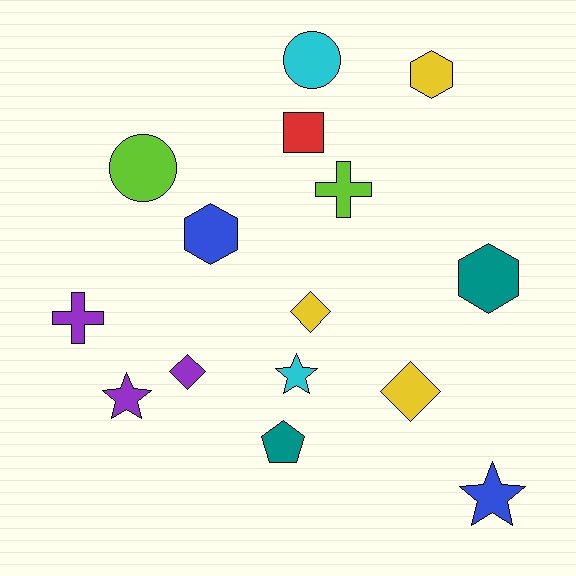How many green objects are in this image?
There are no green objects.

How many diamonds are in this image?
There are 3 diamonds.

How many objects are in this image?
There are 15 objects.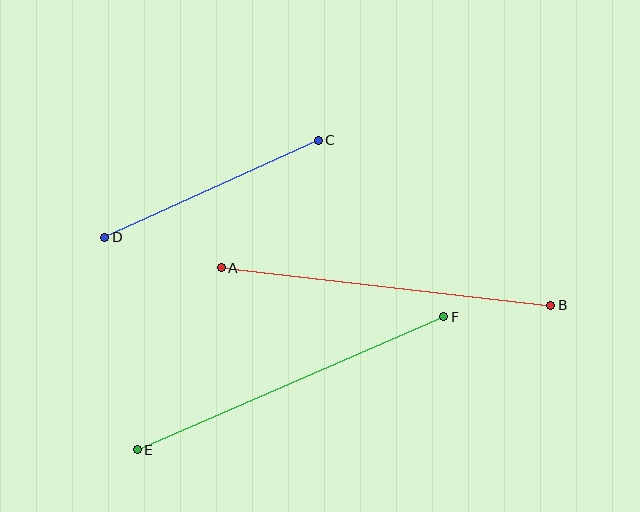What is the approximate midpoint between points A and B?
The midpoint is at approximately (386, 287) pixels.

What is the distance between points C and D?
The distance is approximately 234 pixels.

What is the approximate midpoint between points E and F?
The midpoint is at approximately (290, 383) pixels.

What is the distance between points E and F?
The distance is approximately 334 pixels.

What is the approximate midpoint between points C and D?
The midpoint is at approximately (211, 189) pixels.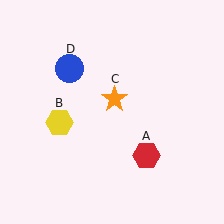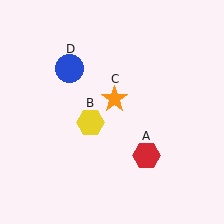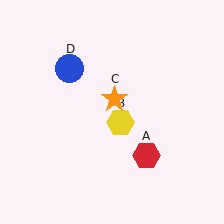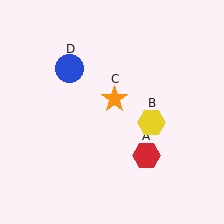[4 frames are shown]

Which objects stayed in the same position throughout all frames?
Red hexagon (object A) and orange star (object C) and blue circle (object D) remained stationary.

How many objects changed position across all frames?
1 object changed position: yellow hexagon (object B).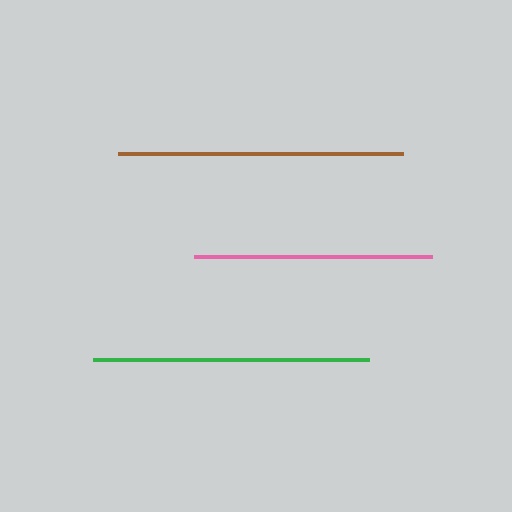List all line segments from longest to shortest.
From longest to shortest: brown, green, pink.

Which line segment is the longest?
The brown line is the longest at approximately 285 pixels.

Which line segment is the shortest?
The pink line is the shortest at approximately 238 pixels.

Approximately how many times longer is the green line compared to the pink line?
The green line is approximately 1.2 times the length of the pink line.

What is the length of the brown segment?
The brown segment is approximately 285 pixels long.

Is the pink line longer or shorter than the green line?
The green line is longer than the pink line.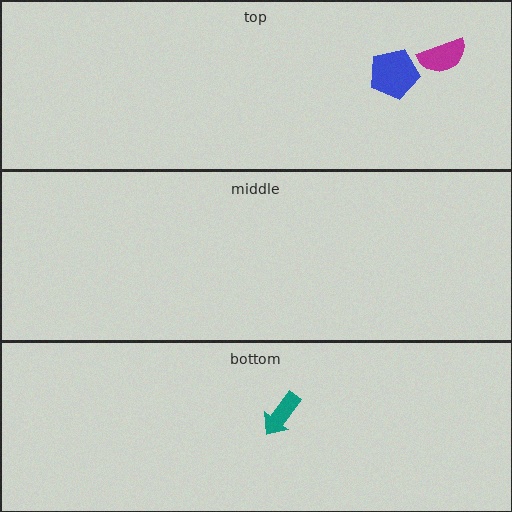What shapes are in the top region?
The blue pentagon, the magenta semicircle.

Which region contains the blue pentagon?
The top region.